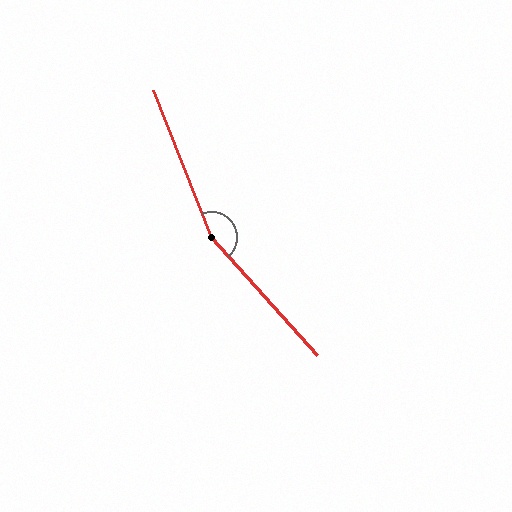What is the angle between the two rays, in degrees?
Approximately 160 degrees.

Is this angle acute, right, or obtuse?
It is obtuse.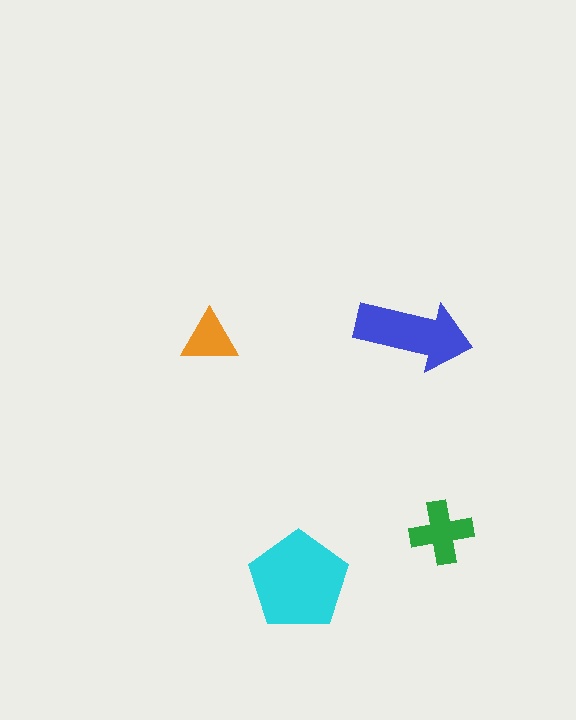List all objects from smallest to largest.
The orange triangle, the green cross, the blue arrow, the cyan pentagon.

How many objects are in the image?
There are 4 objects in the image.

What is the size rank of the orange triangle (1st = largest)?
4th.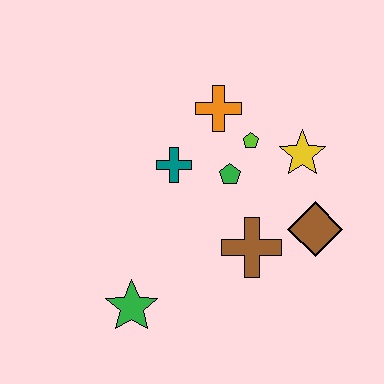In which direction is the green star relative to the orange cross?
The green star is below the orange cross.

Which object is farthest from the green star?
The yellow star is farthest from the green star.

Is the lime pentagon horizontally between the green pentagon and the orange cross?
No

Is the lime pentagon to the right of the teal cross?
Yes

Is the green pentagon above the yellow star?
No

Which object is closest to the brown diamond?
The brown cross is closest to the brown diamond.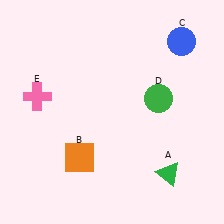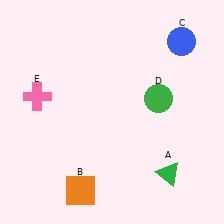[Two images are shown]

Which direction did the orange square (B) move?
The orange square (B) moved down.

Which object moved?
The orange square (B) moved down.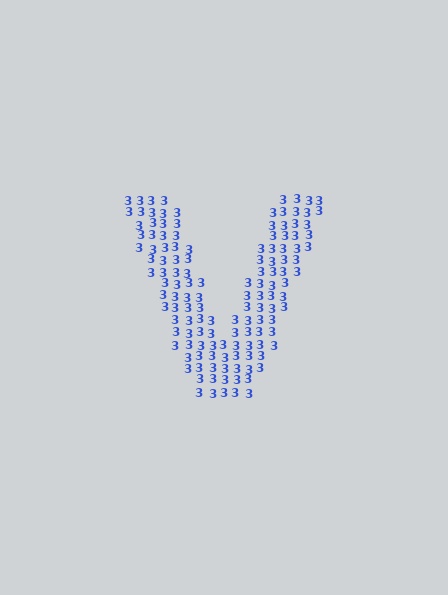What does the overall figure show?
The overall figure shows the letter V.